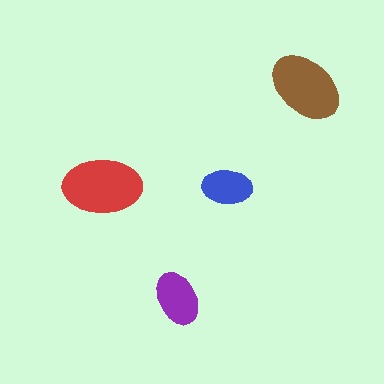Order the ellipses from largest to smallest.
the red one, the brown one, the purple one, the blue one.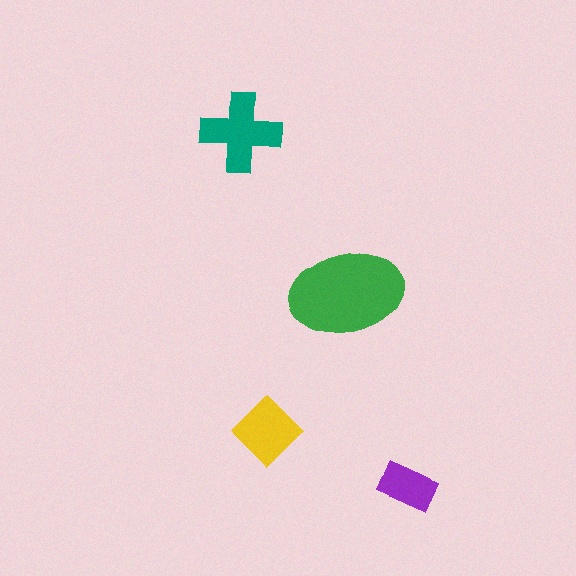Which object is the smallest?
The purple rectangle.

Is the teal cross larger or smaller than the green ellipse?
Smaller.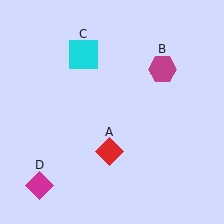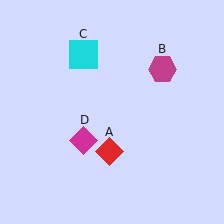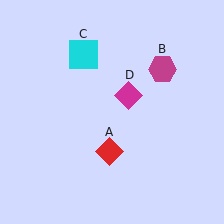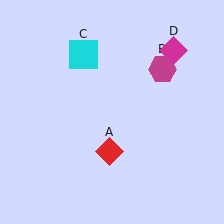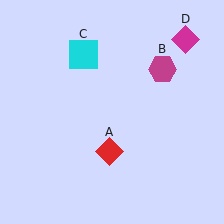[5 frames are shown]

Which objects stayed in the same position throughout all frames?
Red diamond (object A) and magenta hexagon (object B) and cyan square (object C) remained stationary.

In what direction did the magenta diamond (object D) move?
The magenta diamond (object D) moved up and to the right.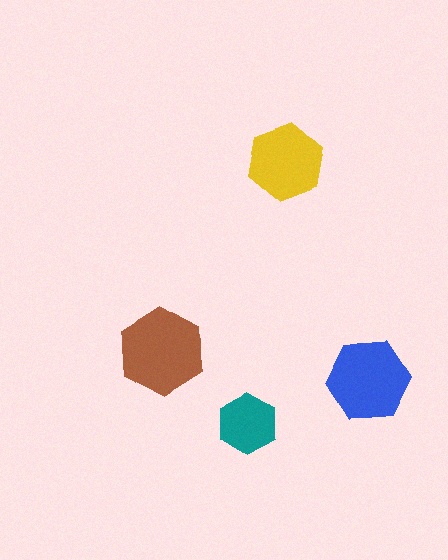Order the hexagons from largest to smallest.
the brown one, the blue one, the yellow one, the teal one.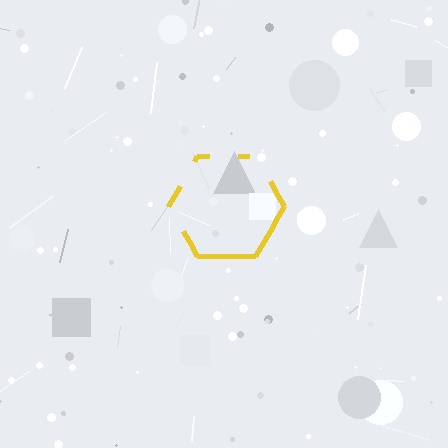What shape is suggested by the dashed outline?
The dashed outline suggests a hexagon.